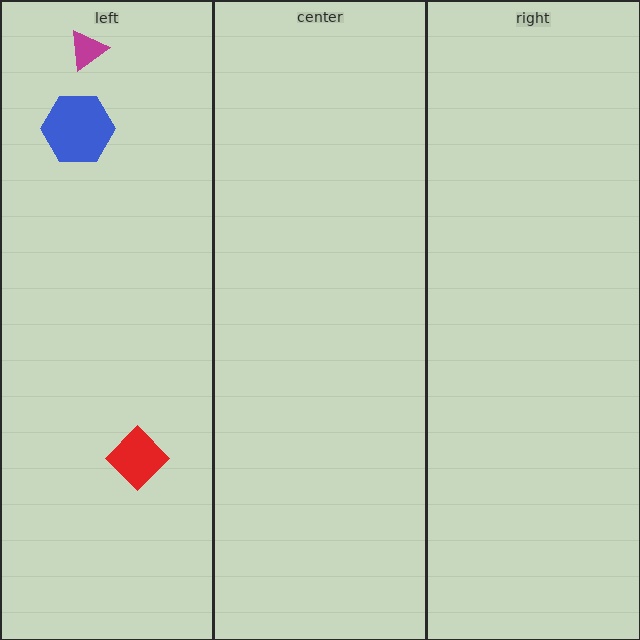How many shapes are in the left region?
3.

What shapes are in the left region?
The magenta triangle, the blue hexagon, the red diamond.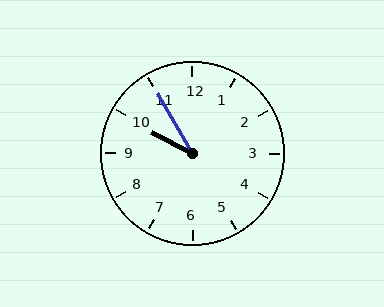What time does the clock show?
9:55.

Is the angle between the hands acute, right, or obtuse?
It is acute.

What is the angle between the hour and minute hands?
Approximately 32 degrees.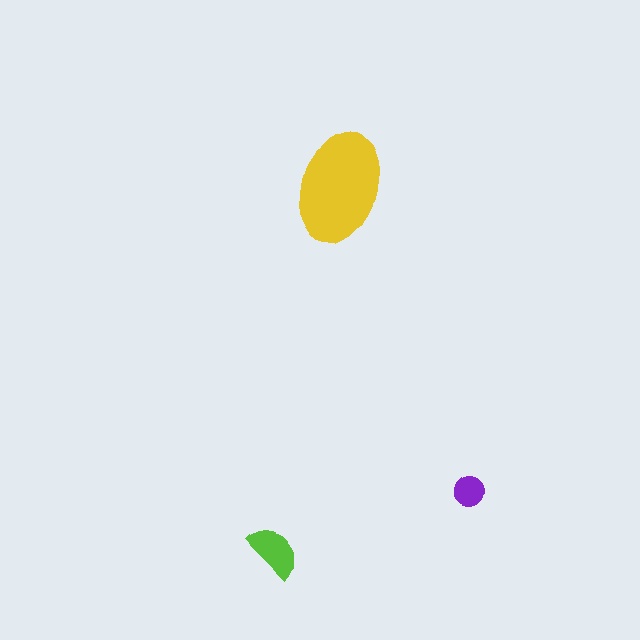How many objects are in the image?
There are 3 objects in the image.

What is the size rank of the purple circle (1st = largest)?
3rd.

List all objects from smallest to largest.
The purple circle, the lime semicircle, the yellow ellipse.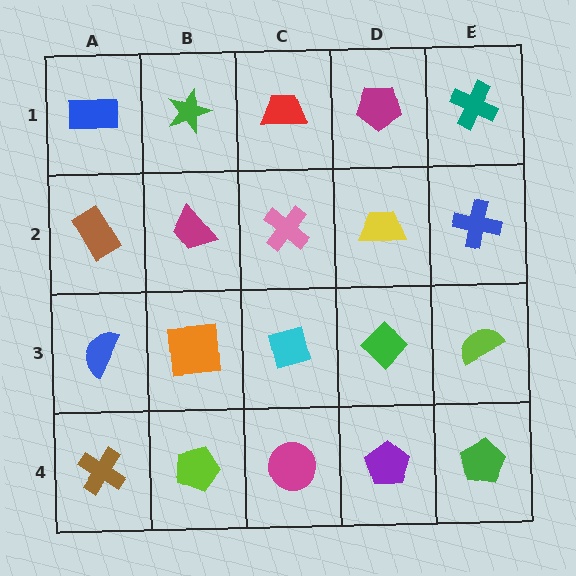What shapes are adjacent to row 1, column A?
A brown rectangle (row 2, column A), a green star (row 1, column B).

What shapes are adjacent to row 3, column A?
A brown rectangle (row 2, column A), a brown cross (row 4, column A), an orange square (row 3, column B).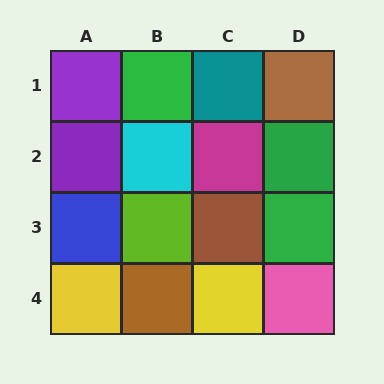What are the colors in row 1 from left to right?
Purple, green, teal, brown.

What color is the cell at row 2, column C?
Magenta.